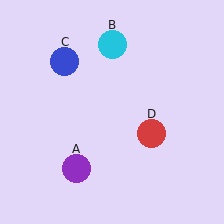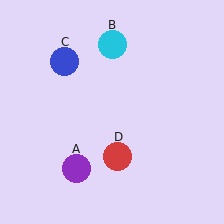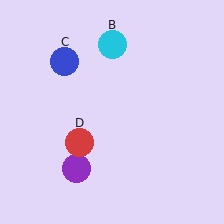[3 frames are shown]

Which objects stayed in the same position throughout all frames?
Purple circle (object A) and cyan circle (object B) and blue circle (object C) remained stationary.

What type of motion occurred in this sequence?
The red circle (object D) rotated clockwise around the center of the scene.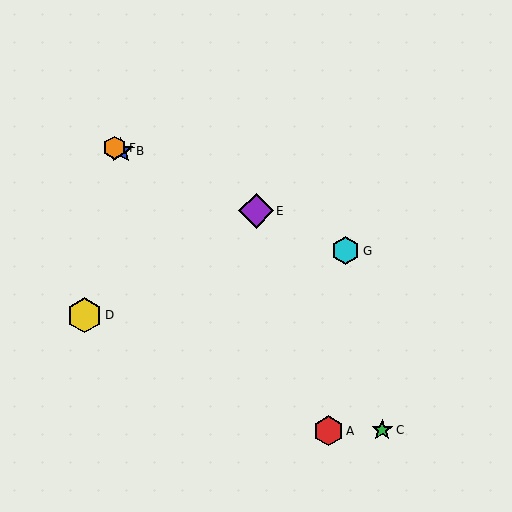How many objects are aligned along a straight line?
4 objects (B, E, F, G) are aligned along a straight line.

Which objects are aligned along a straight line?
Objects B, E, F, G are aligned along a straight line.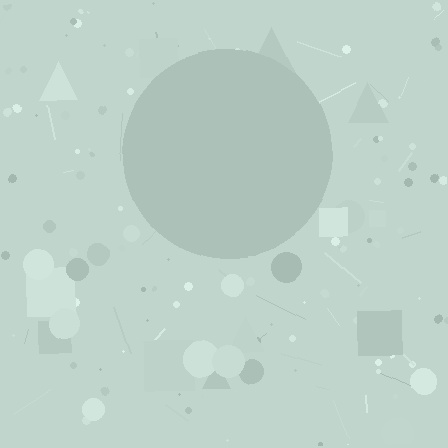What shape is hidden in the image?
A circle is hidden in the image.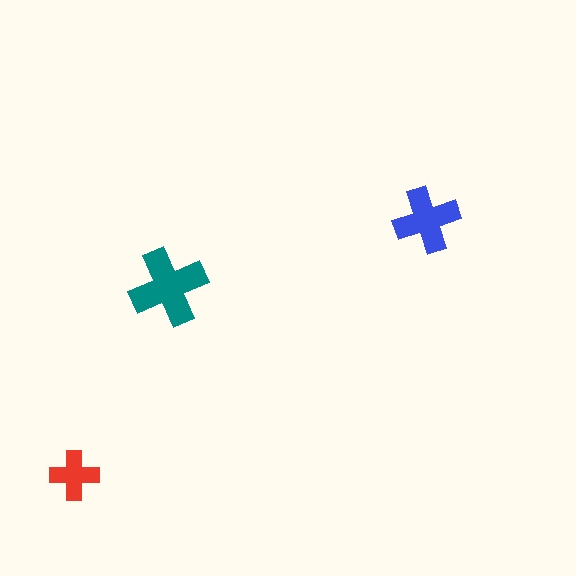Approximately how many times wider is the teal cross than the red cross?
About 1.5 times wider.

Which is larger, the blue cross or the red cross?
The blue one.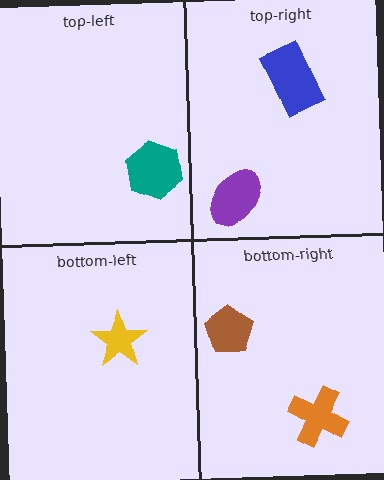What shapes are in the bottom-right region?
The brown pentagon, the orange cross.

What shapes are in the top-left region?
The teal hexagon.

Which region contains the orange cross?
The bottom-right region.